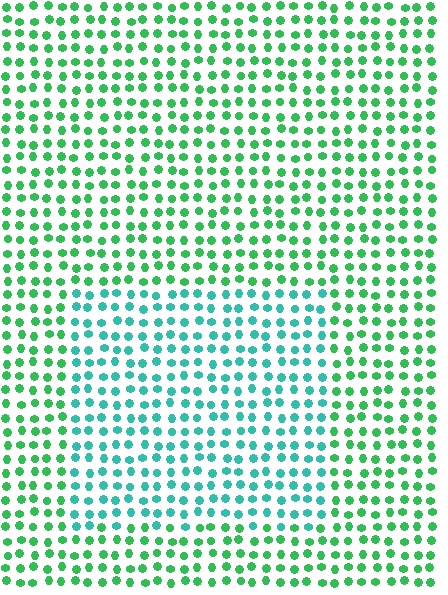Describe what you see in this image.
The image is filled with small green elements in a uniform arrangement. A rectangle-shaped region is visible where the elements are tinted to a slightly different hue, forming a subtle color boundary.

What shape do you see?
I see a rectangle.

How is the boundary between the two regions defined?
The boundary is defined purely by a slight shift in hue (about 36 degrees). Spacing, size, and orientation are identical on both sides.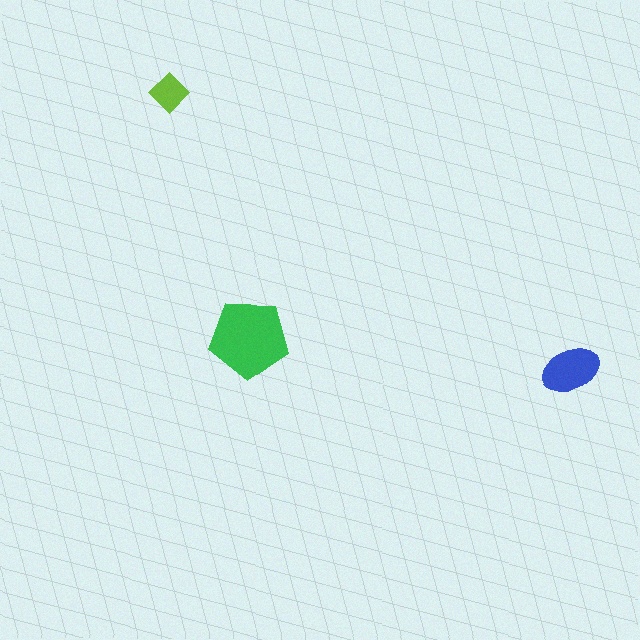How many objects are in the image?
There are 3 objects in the image.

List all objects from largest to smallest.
The green pentagon, the blue ellipse, the lime diamond.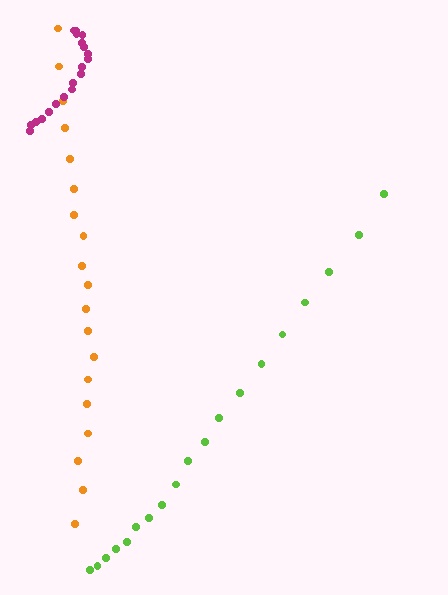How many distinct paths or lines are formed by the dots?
There are 3 distinct paths.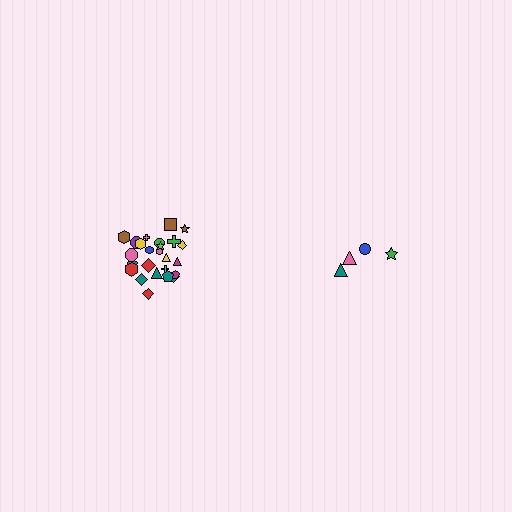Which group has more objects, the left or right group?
The left group.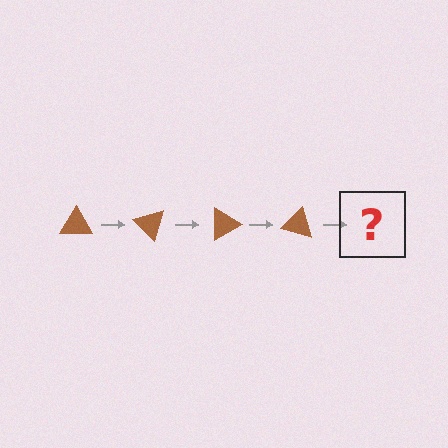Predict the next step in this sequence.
The next step is a brown triangle rotated 180 degrees.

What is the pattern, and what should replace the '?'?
The pattern is that the triangle rotates 45 degrees each step. The '?' should be a brown triangle rotated 180 degrees.